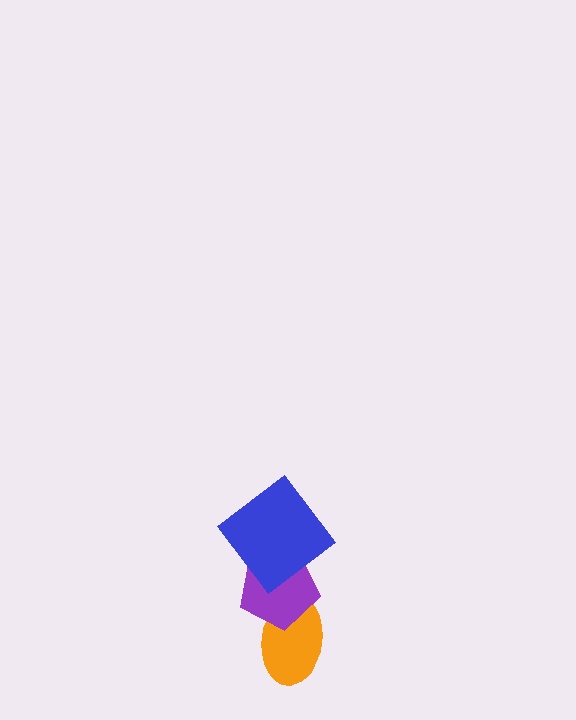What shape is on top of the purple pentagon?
The blue diamond is on top of the purple pentagon.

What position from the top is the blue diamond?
The blue diamond is 1st from the top.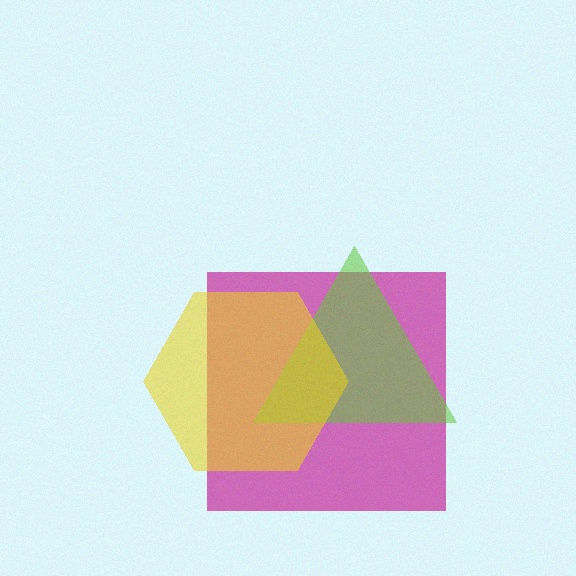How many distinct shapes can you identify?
There are 3 distinct shapes: a magenta square, a lime triangle, a yellow hexagon.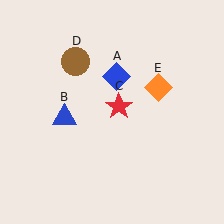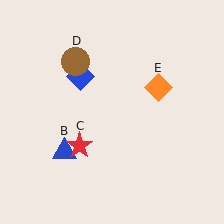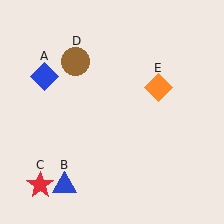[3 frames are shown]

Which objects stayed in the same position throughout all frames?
Brown circle (object D) and orange diamond (object E) remained stationary.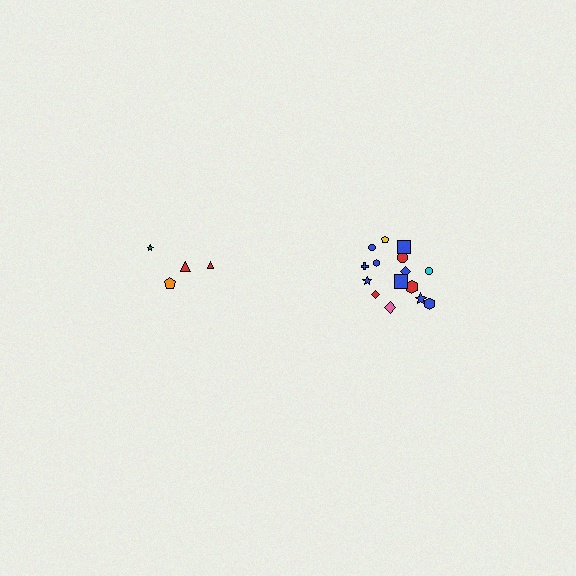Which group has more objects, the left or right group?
The right group.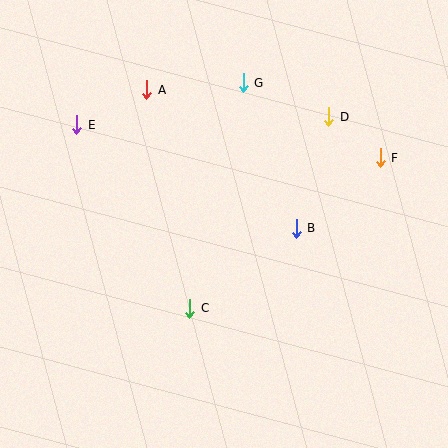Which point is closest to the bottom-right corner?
Point B is closest to the bottom-right corner.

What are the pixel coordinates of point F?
Point F is at (380, 158).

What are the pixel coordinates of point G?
Point G is at (243, 83).